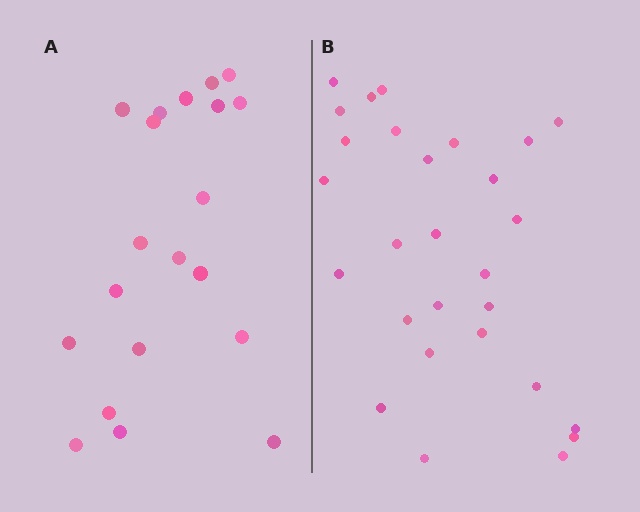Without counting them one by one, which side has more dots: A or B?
Region B (the right region) has more dots.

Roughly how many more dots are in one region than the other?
Region B has roughly 8 or so more dots than region A.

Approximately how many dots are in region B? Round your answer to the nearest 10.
About 30 dots. (The exact count is 28, which rounds to 30.)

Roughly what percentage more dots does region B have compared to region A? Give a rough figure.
About 40% more.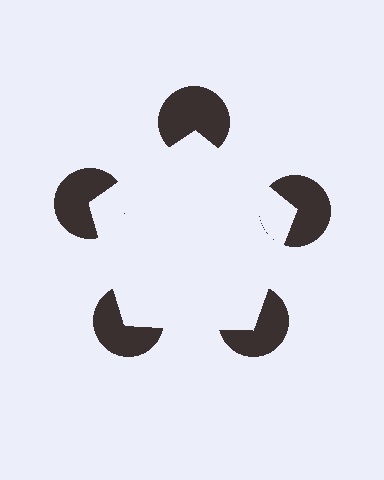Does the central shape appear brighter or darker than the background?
It typically appears slightly brighter than the background, even though no actual brightness change is drawn.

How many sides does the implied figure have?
5 sides.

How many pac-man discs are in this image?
There are 5 — one at each vertex of the illusory pentagon.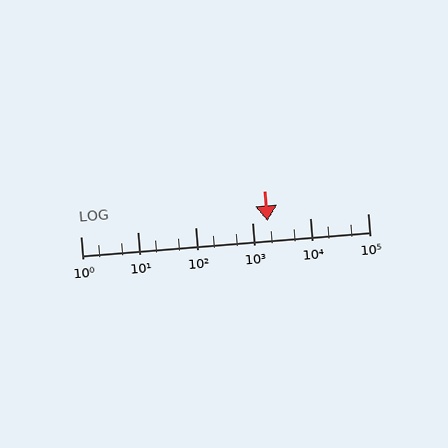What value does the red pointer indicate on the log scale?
The pointer indicates approximately 1800.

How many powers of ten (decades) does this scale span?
The scale spans 5 decades, from 1 to 100000.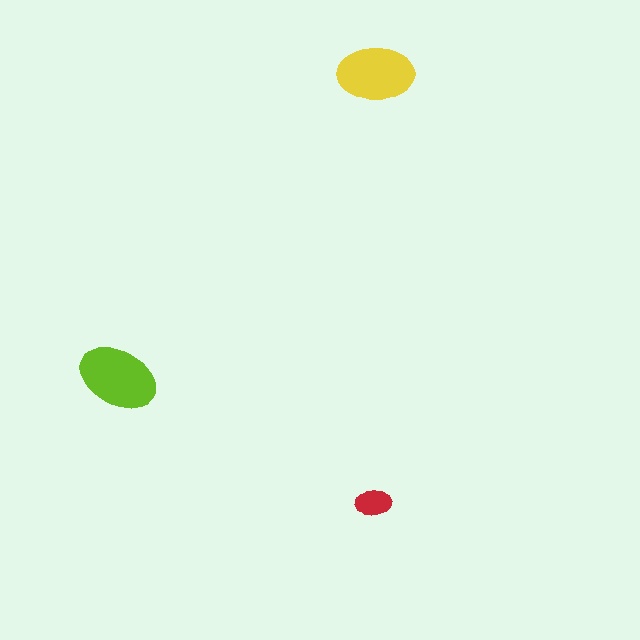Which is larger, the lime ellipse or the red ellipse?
The lime one.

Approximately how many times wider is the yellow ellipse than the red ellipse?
About 2 times wider.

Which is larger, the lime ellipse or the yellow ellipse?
The lime one.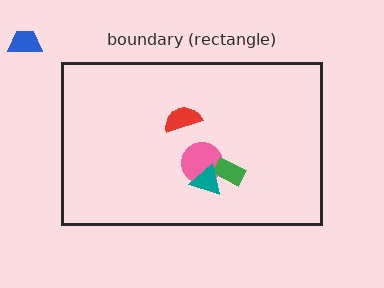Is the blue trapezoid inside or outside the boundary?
Outside.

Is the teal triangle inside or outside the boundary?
Inside.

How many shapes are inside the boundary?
4 inside, 1 outside.